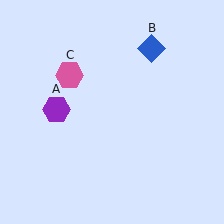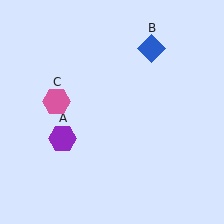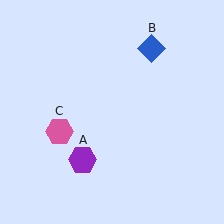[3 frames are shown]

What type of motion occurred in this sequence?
The purple hexagon (object A), pink hexagon (object C) rotated counterclockwise around the center of the scene.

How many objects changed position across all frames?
2 objects changed position: purple hexagon (object A), pink hexagon (object C).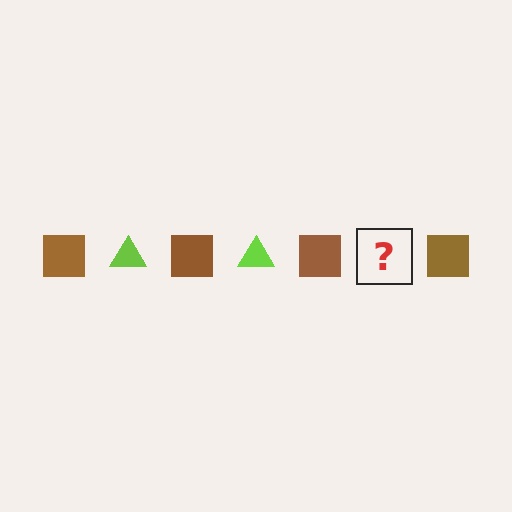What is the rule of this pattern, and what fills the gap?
The rule is that the pattern alternates between brown square and lime triangle. The gap should be filled with a lime triangle.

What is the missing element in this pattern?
The missing element is a lime triangle.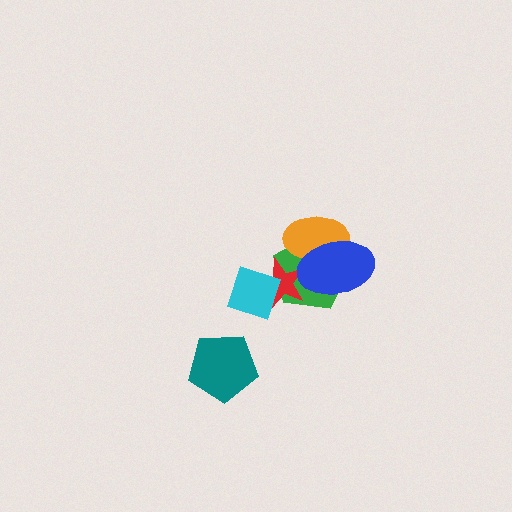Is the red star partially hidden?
Yes, it is partially covered by another shape.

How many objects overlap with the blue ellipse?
3 objects overlap with the blue ellipse.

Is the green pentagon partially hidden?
Yes, it is partially covered by another shape.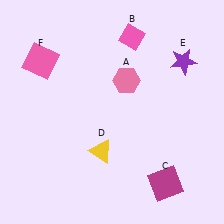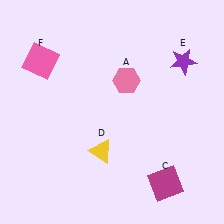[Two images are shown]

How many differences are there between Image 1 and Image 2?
There is 1 difference between the two images.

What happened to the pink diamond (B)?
The pink diamond (B) was removed in Image 2. It was in the top-right area of Image 1.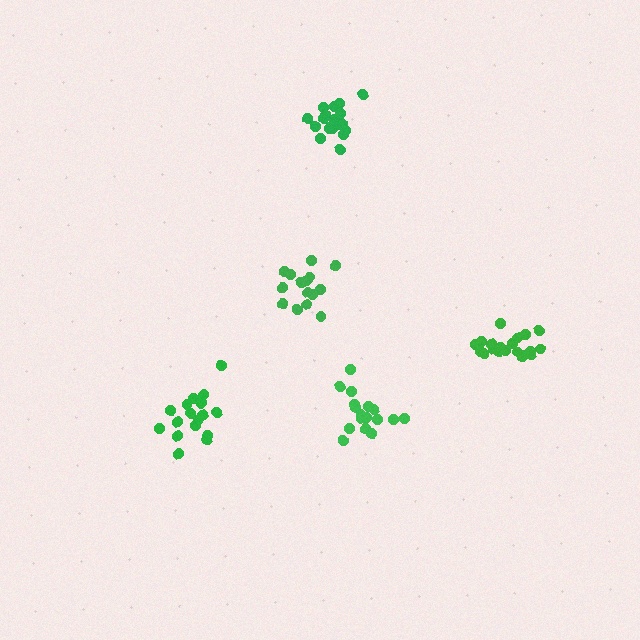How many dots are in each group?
Group 1: 17 dots, Group 2: 20 dots, Group 3: 17 dots, Group 4: 20 dots, Group 5: 15 dots (89 total).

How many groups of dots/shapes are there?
There are 5 groups.